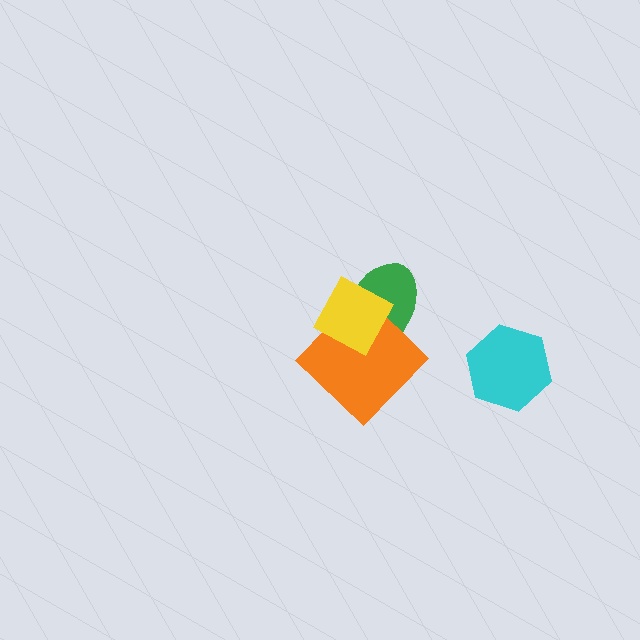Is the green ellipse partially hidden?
Yes, it is partially covered by another shape.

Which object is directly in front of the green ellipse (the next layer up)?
The orange diamond is directly in front of the green ellipse.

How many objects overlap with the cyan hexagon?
0 objects overlap with the cyan hexagon.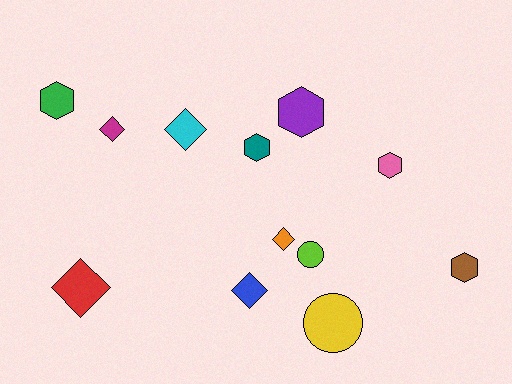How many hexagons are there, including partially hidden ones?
There are 5 hexagons.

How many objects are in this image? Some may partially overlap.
There are 12 objects.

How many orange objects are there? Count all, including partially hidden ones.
There is 1 orange object.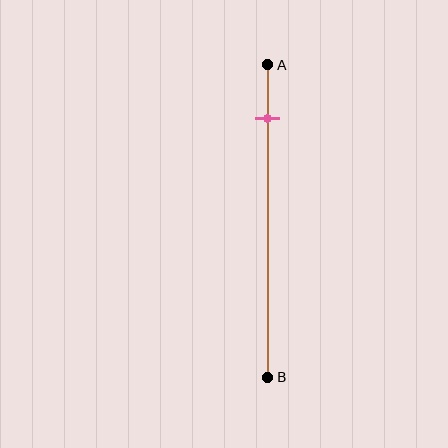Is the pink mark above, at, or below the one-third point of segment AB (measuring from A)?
The pink mark is above the one-third point of segment AB.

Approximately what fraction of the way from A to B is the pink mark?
The pink mark is approximately 15% of the way from A to B.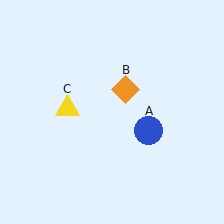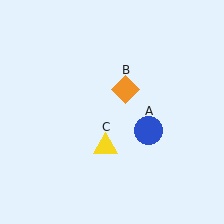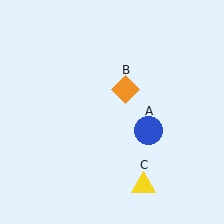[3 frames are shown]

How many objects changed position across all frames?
1 object changed position: yellow triangle (object C).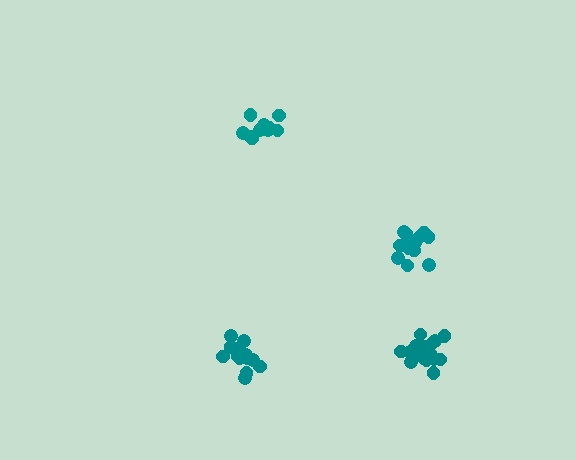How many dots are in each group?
Group 1: 14 dots, Group 2: 15 dots, Group 3: 18 dots, Group 4: 13 dots (60 total).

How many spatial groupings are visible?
There are 4 spatial groupings.